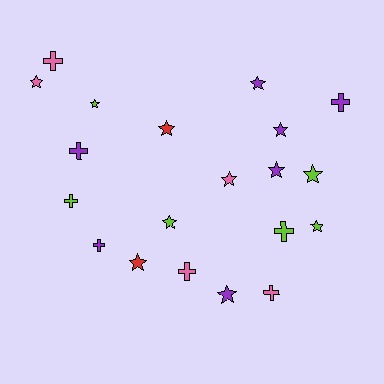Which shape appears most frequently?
Star, with 12 objects.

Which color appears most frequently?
Purple, with 7 objects.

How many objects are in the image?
There are 20 objects.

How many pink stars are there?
There are 2 pink stars.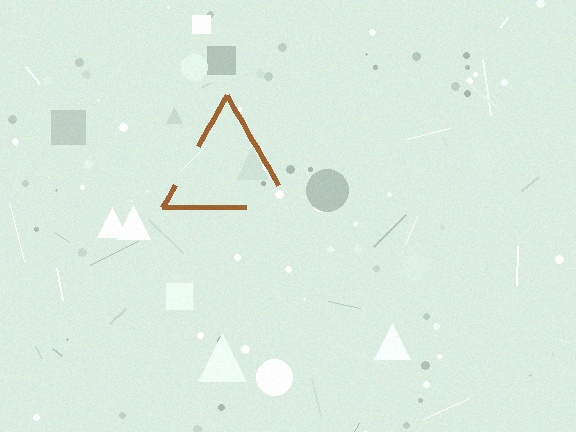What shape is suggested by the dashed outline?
The dashed outline suggests a triangle.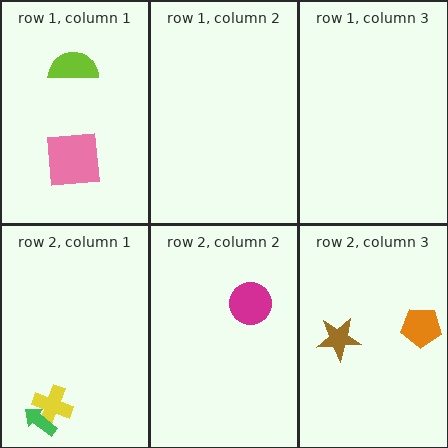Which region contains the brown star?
The row 2, column 3 region.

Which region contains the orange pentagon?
The row 2, column 3 region.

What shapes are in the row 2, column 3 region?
The brown star, the orange pentagon.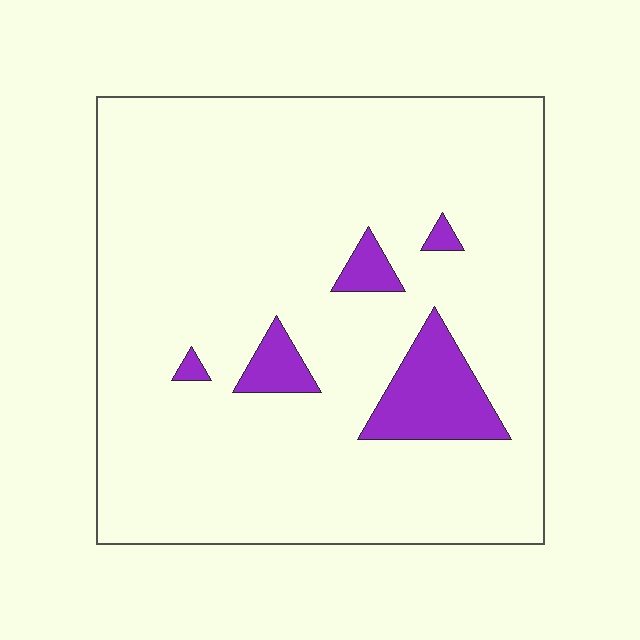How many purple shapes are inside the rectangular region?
5.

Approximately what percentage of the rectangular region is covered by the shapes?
Approximately 10%.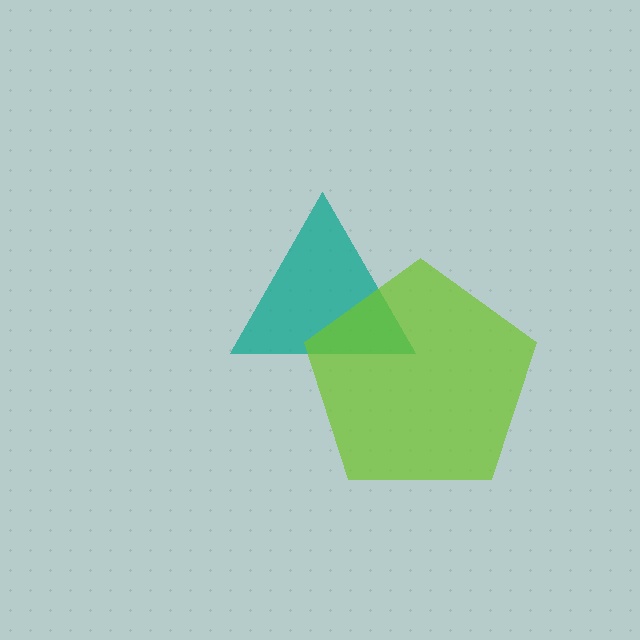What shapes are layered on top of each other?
The layered shapes are: a teal triangle, a lime pentagon.